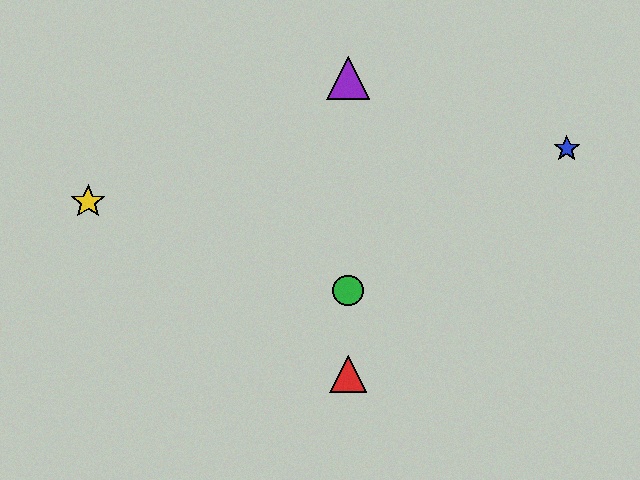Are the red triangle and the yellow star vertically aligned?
No, the red triangle is at x≈348 and the yellow star is at x≈88.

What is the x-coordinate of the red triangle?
The red triangle is at x≈348.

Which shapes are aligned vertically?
The red triangle, the green circle, the purple triangle are aligned vertically.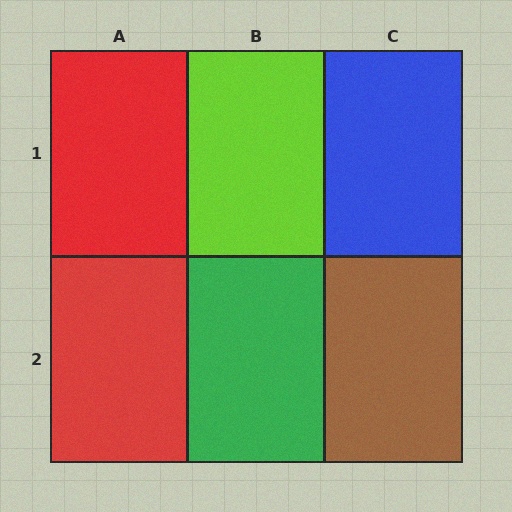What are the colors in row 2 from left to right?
Red, green, brown.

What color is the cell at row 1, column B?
Lime.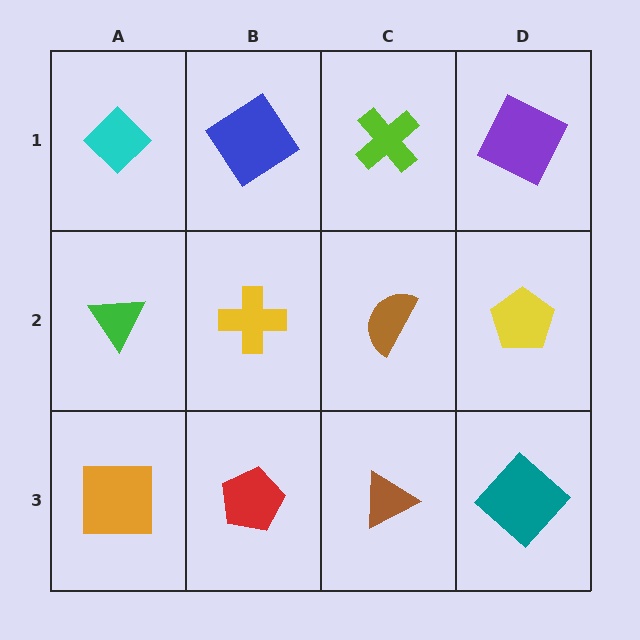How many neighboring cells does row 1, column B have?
3.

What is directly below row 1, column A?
A green triangle.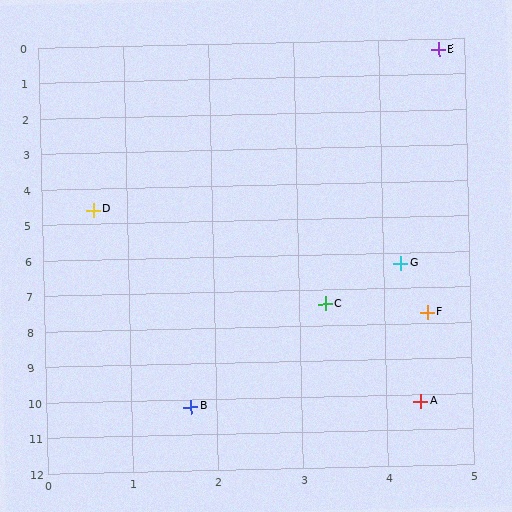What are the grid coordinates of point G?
Point G is at approximately (4.2, 6.3).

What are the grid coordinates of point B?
Point B is at approximately (1.7, 10.2).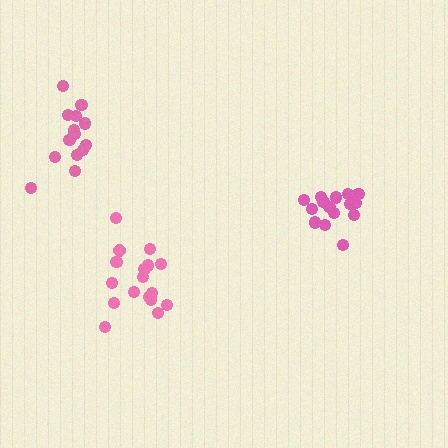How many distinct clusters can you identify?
There are 3 distinct clusters.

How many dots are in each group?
Group 1: 15 dots, Group 2: 14 dots, Group 3: 17 dots (46 total).